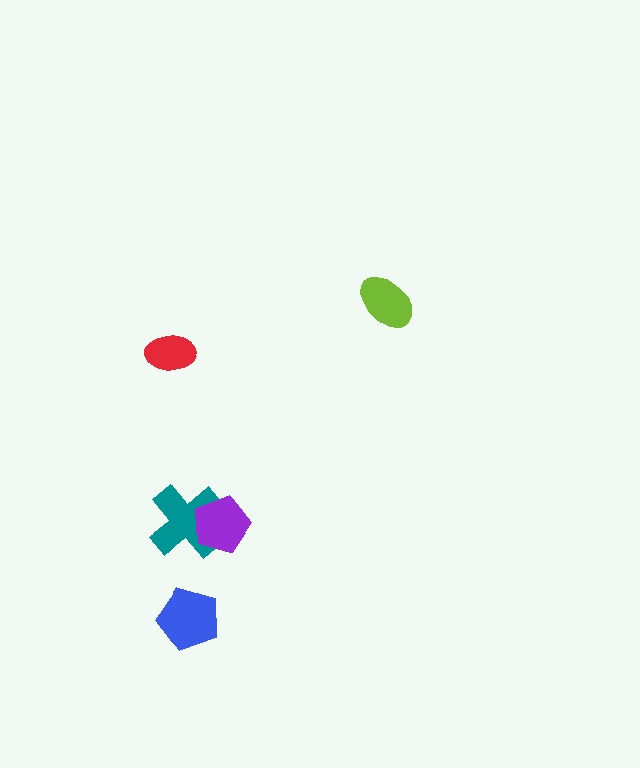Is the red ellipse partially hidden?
No, no other shape covers it.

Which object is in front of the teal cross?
The purple pentagon is in front of the teal cross.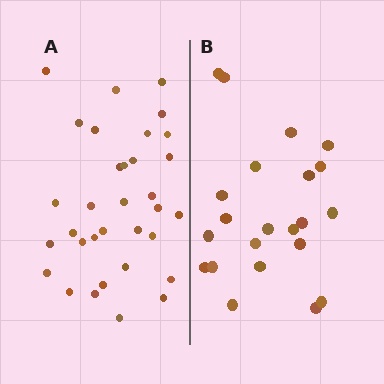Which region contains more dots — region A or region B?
Region A (the left region) has more dots.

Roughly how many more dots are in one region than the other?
Region A has roughly 12 or so more dots than region B.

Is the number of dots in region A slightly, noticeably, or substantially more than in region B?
Region A has substantially more. The ratio is roughly 1.5 to 1.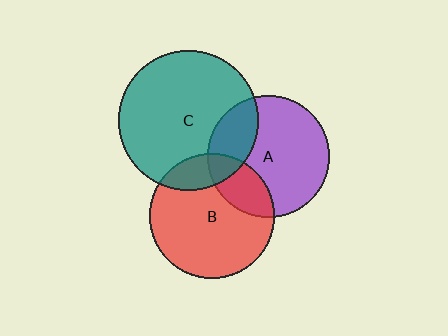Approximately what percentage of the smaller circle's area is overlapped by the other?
Approximately 25%.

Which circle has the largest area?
Circle C (teal).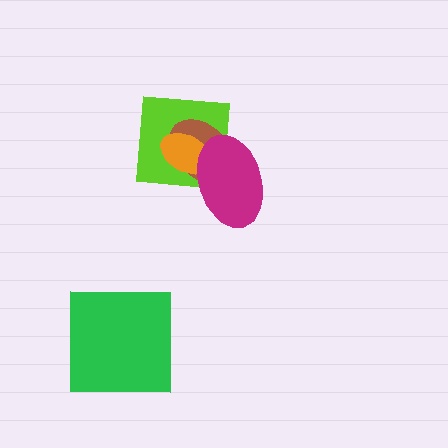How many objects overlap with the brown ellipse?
3 objects overlap with the brown ellipse.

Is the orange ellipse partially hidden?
Yes, it is partially covered by another shape.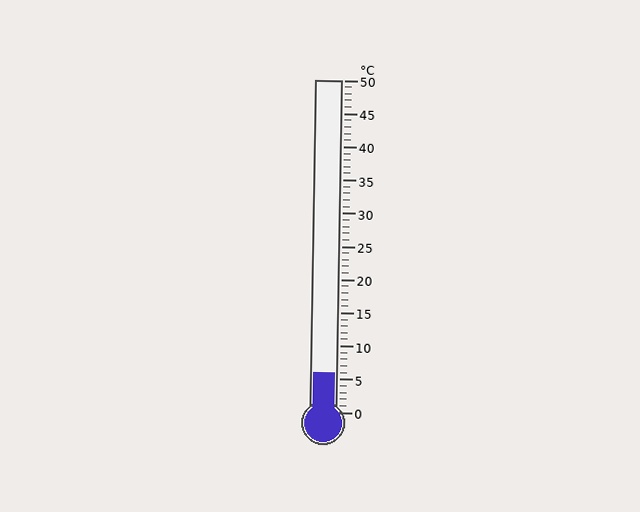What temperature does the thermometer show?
The thermometer shows approximately 6°C.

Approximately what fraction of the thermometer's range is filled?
The thermometer is filled to approximately 10% of its range.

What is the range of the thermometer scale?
The thermometer scale ranges from 0°C to 50°C.